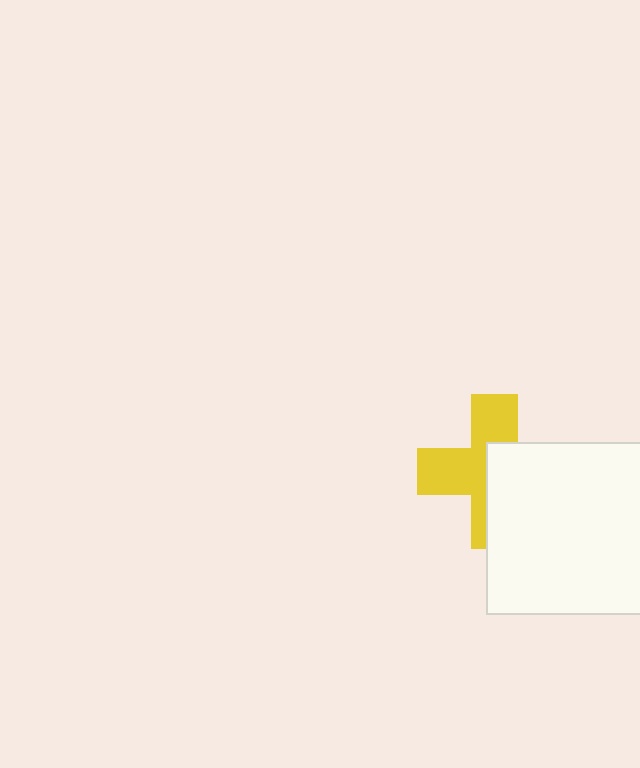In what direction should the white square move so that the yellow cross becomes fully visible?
The white square should move right. That is the shortest direction to clear the overlap and leave the yellow cross fully visible.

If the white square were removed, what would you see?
You would see the complete yellow cross.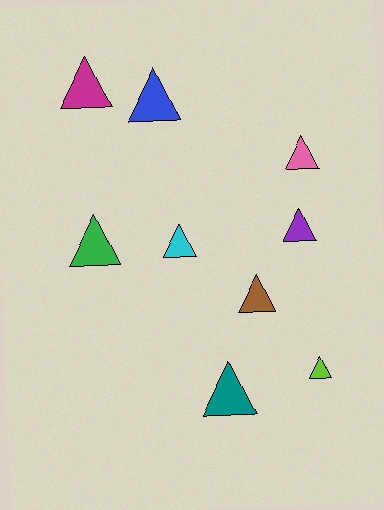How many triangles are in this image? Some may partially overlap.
There are 9 triangles.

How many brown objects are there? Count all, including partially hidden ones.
There is 1 brown object.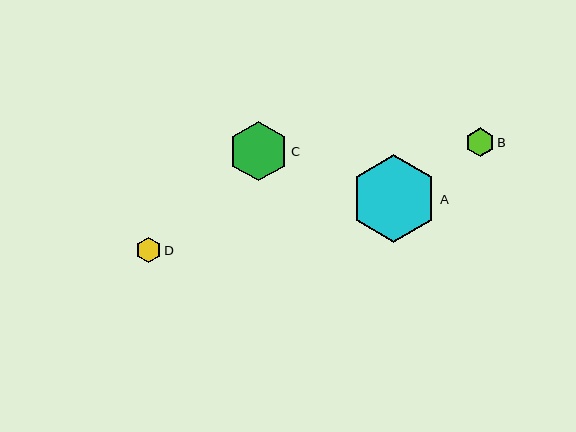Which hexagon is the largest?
Hexagon A is the largest with a size of approximately 87 pixels.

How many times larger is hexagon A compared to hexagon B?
Hexagon A is approximately 3.0 times the size of hexagon B.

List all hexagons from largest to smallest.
From largest to smallest: A, C, B, D.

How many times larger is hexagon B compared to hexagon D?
Hexagon B is approximately 1.1 times the size of hexagon D.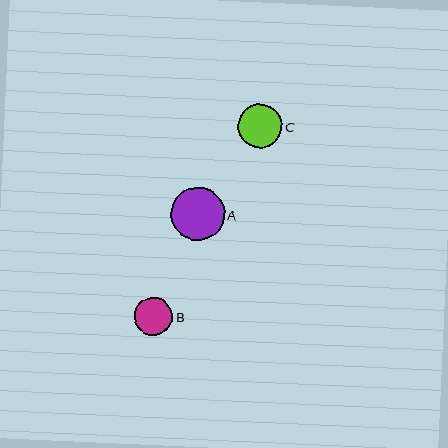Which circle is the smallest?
Circle B is the smallest with a size of approximately 38 pixels.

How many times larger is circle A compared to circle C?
Circle A is approximately 1.2 times the size of circle C.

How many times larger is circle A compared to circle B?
Circle A is approximately 1.4 times the size of circle B.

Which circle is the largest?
Circle A is the largest with a size of approximately 54 pixels.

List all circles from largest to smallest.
From largest to smallest: A, C, B.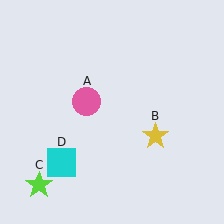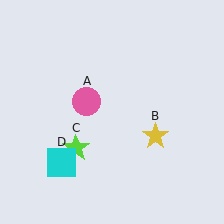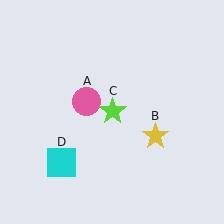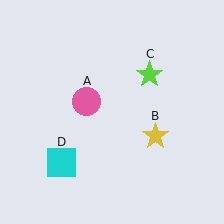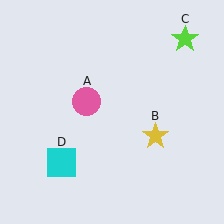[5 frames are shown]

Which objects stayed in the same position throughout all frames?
Pink circle (object A) and yellow star (object B) and cyan square (object D) remained stationary.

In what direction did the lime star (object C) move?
The lime star (object C) moved up and to the right.